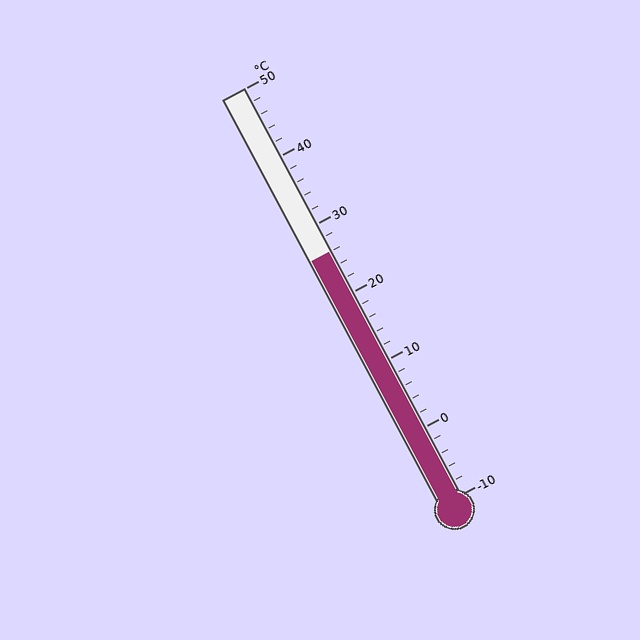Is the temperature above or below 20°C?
The temperature is above 20°C.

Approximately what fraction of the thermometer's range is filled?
The thermometer is filled to approximately 60% of its range.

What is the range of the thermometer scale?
The thermometer scale ranges from -10°C to 50°C.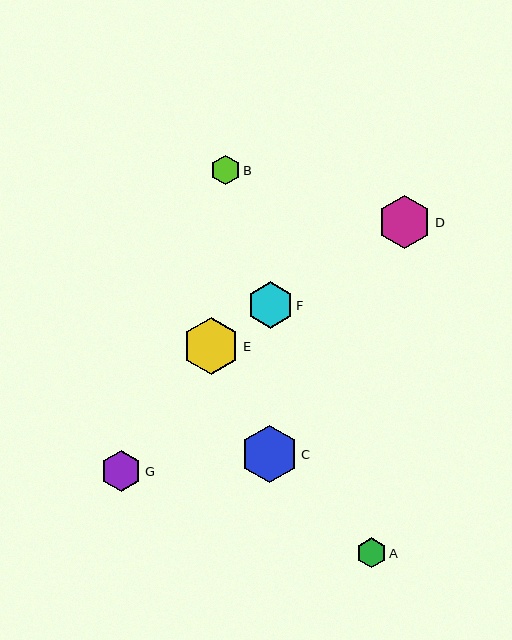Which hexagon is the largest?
Hexagon C is the largest with a size of approximately 58 pixels.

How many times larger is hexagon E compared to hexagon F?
Hexagon E is approximately 1.2 times the size of hexagon F.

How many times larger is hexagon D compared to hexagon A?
Hexagon D is approximately 1.8 times the size of hexagon A.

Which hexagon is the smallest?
Hexagon B is the smallest with a size of approximately 30 pixels.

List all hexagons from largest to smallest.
From largest to smallest: C, E, D, F, G, A, B.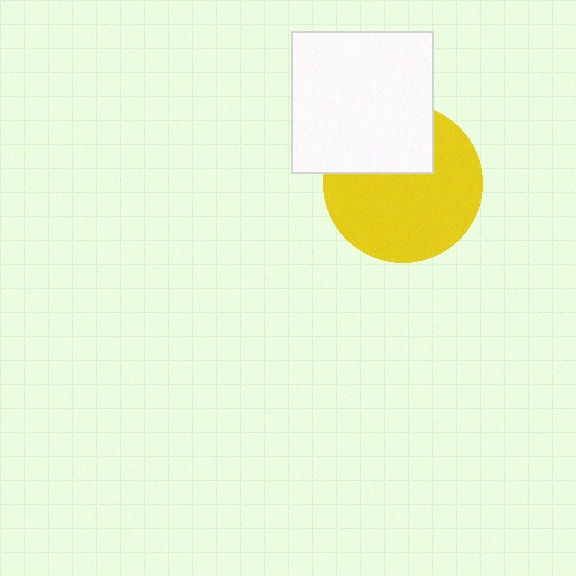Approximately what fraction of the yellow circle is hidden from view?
Roughly 31% of the yellow circle is hidden behind the white square.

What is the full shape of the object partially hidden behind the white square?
The partially hidden object is a yellow circle.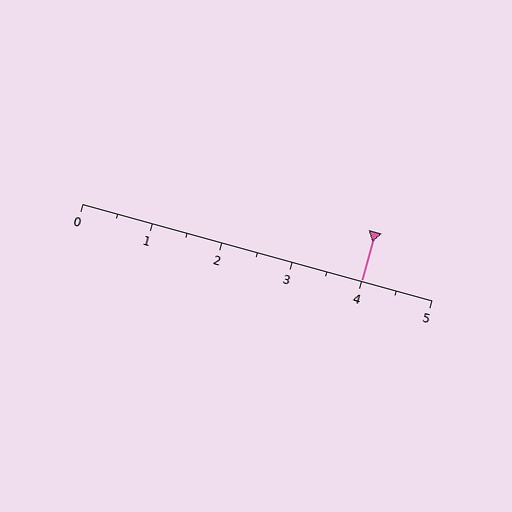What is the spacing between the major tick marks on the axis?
The major ticks are spaced 1 apart.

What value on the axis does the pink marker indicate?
The marker indicates approximately 4.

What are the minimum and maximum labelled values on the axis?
The axis runs from 0 to 5.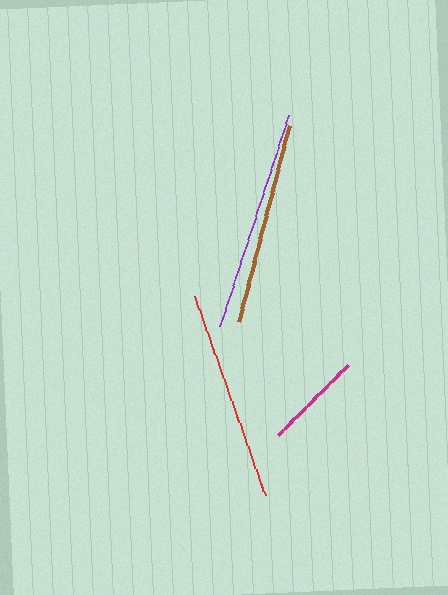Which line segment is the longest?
The purple line is the longest at approximately 222 pixels.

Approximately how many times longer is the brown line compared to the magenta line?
The brown line is approximately 2.0 times the length of the magenta line.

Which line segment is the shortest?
The magenta line is the shortest at approximately 99 pixels.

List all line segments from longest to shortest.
From longest to shortest: purple, red, brown, magenta.